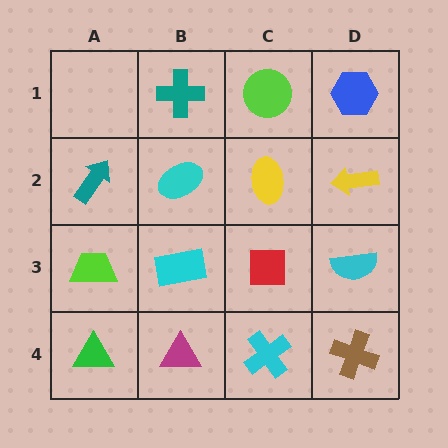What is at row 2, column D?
A yellow arrow.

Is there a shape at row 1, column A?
No, that cell is empty.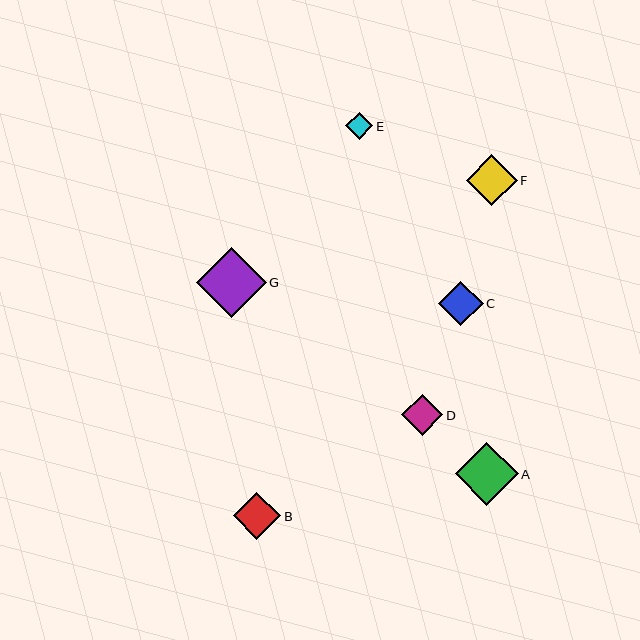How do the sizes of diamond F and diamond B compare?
Diamond F and diamond B are approximately the same size.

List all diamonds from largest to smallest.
From largest to smallest: G, A, F, B, C, D, E.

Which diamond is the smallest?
Diamond E is the smallest with a size of approximately 27 pixels.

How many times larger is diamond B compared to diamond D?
Diamond B is approximately 1.2 times the size of diamond D.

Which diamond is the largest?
Diamond G is the largest with a size of approximately 70 pixels.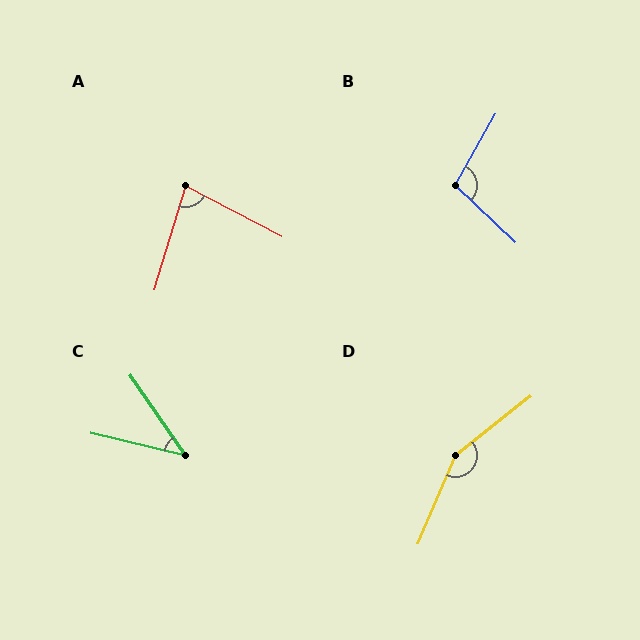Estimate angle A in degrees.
Approximately 79 degrees.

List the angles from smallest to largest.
C (42°), A (79°), B (104°), D (152°).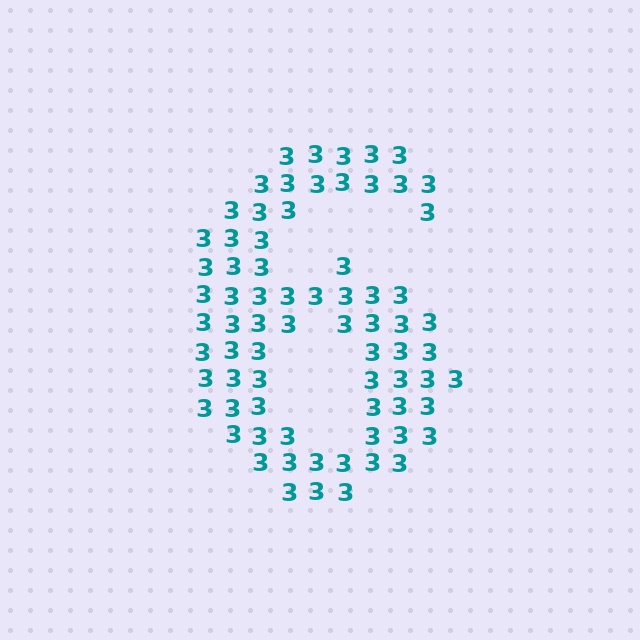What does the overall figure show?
The overall figure shows the digit 6.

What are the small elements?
The small elements are digit 3's.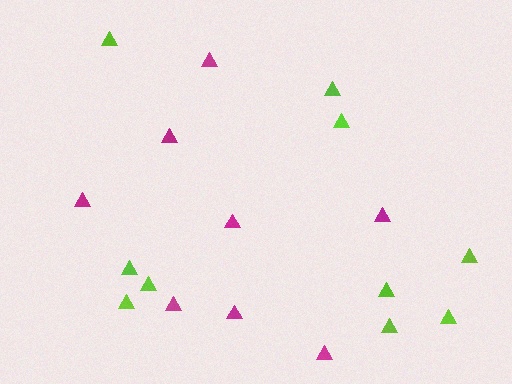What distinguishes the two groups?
There are 2 groups: one group of magenta triangles (8) and one group of lime triangles (10).